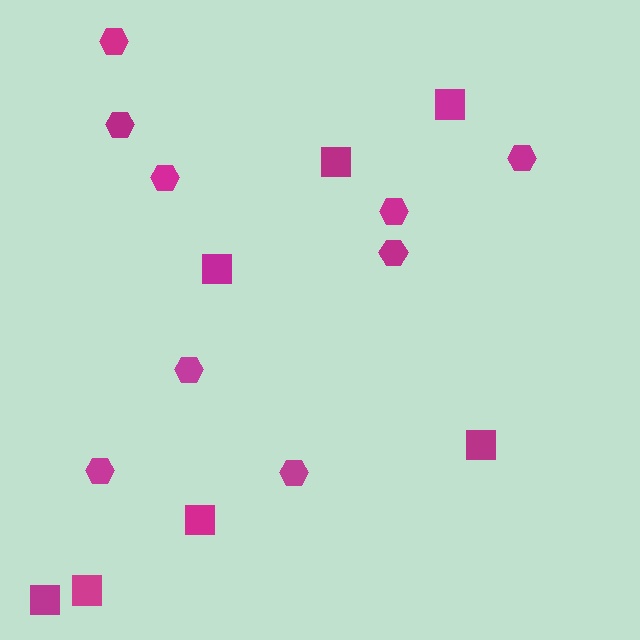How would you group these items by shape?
There are 2 groups: one group of hexagons (9) and one group of squares (7).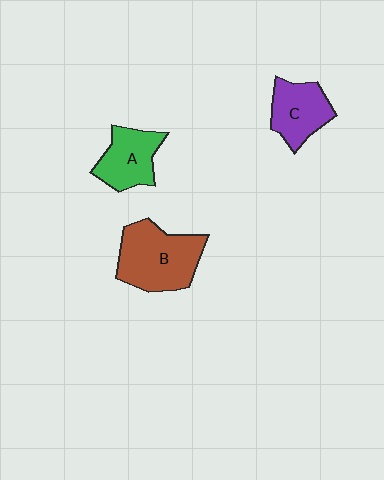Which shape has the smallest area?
Shape A (green).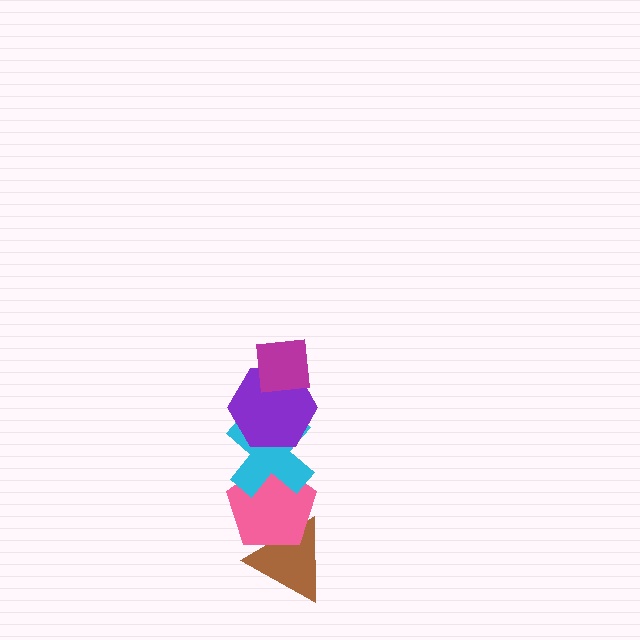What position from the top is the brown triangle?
The brown triangle is 5th from the top.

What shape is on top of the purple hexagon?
The magenta square is on top of the purple hexagon.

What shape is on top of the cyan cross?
The purple hexagon is on top of the cyan cross.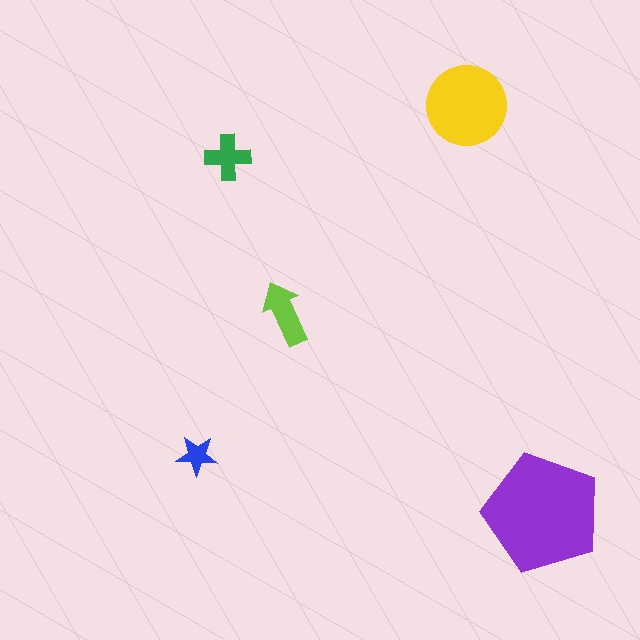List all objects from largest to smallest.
The purple pentagon, the yellow circle, the lime arrow, the green cross, the blue star.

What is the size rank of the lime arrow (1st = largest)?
3rd.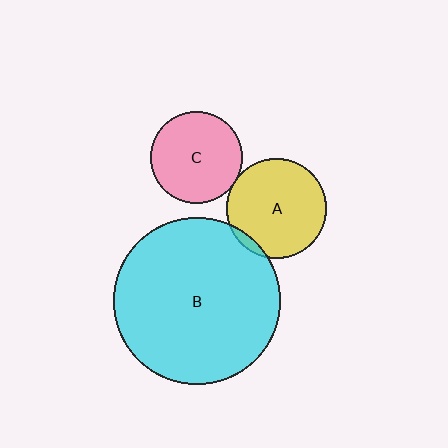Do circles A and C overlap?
Yes.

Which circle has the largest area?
Circle B (cyan).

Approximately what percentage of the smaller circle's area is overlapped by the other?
Approximately 5%.